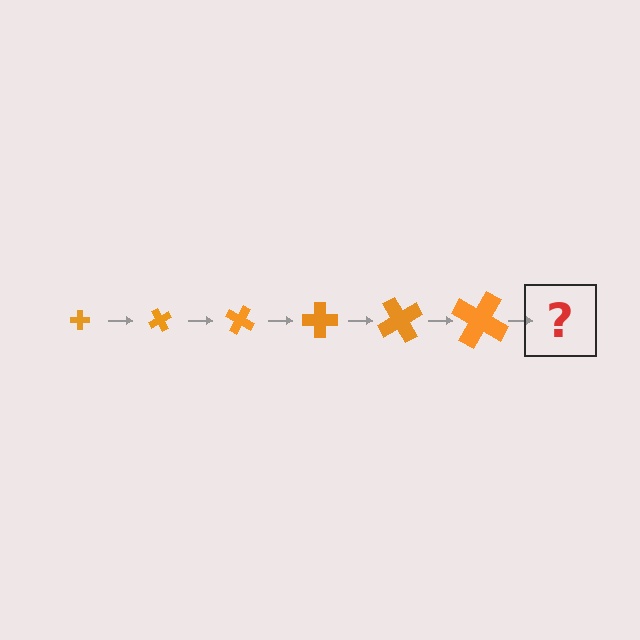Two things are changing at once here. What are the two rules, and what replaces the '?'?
The two rules are that the cross grows larger each step and it rotates 60 degrees each step. The '?' should be a cross, larger than the previous one and rotated 360 degrees from the start.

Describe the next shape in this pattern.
It should be a cross, larger than the previous one and rotated 360 degrees from the start.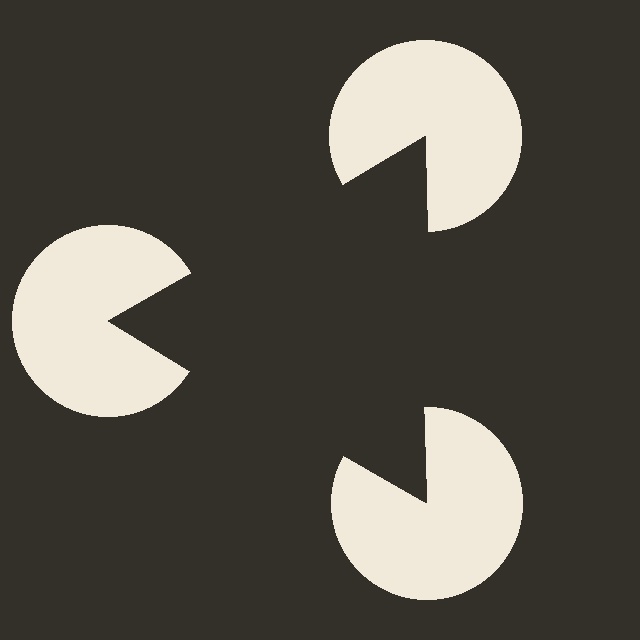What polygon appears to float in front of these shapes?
An illusory triangle — its edges are inferred from the aligned wedge cuts in the pac-man discs, not physically drawn.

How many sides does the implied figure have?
3 sides.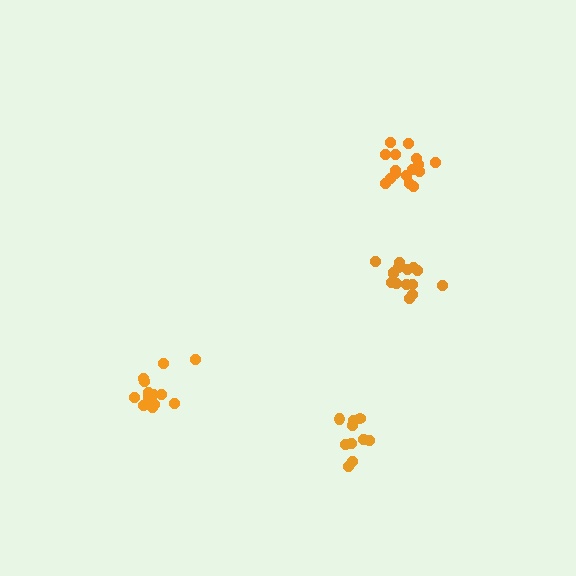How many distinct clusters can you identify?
There are 4 distinct clusters.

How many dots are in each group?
Group 1: 15 dots, Group 2: 13 dots, Group 3: 16 dots, Group 4: 10 dots (54 total).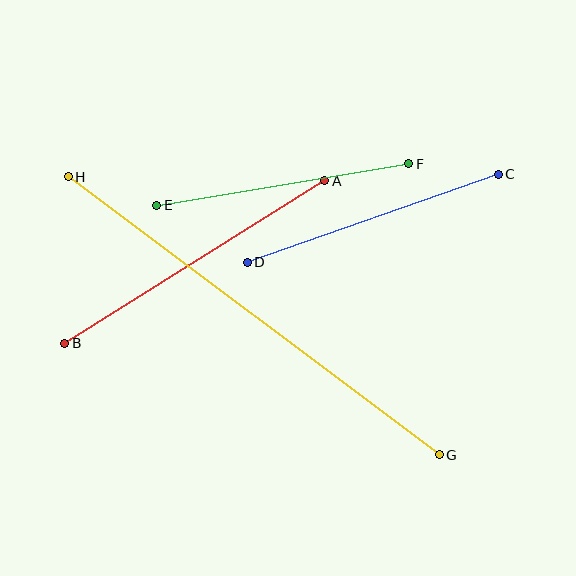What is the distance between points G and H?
The distance is approximately 464 pixels.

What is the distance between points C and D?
The distance is approximately 266 pixels.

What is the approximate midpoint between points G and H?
The midpoint is at approximately (254, 316) pixels.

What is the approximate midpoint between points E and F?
The midpoint is at approximately (283, 184) pixels.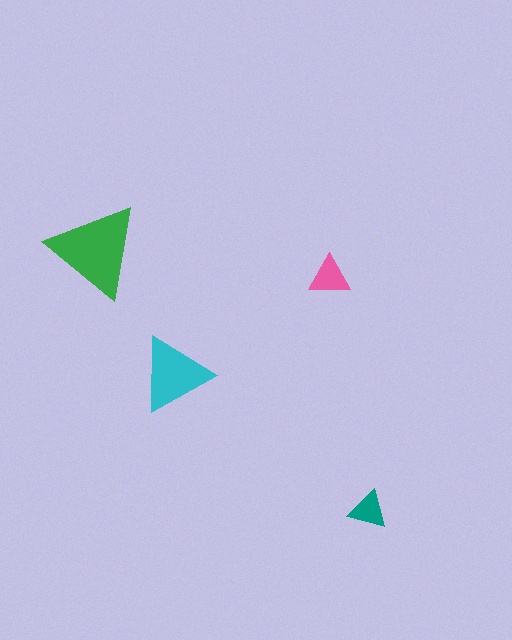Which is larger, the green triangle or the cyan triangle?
The green one.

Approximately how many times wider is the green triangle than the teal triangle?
About 2.5 times wider.